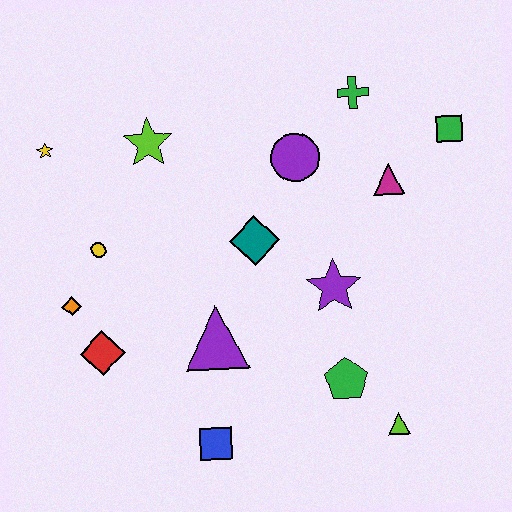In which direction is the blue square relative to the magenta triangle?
The blue square is below the magenta triangle.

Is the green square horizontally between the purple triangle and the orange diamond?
No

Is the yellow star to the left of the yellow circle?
Yes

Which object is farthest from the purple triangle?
The green square is farthest from the purple triangle.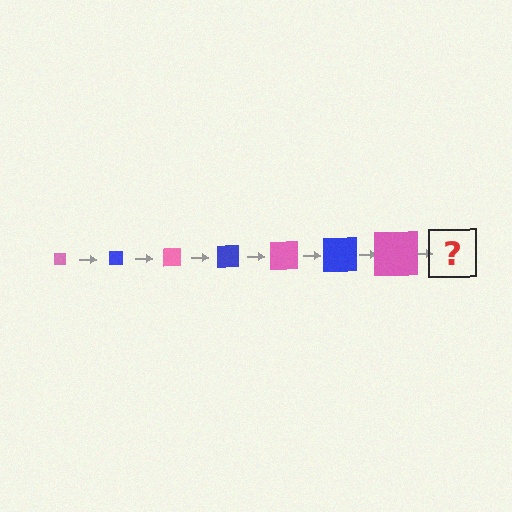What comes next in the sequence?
The next element should be a blue square, larger than the previous one.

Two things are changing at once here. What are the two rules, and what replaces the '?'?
The two rules are that the square grows larger each step and the color cycles through pink and blue. The '?' should be a blue square, larger than the previous one.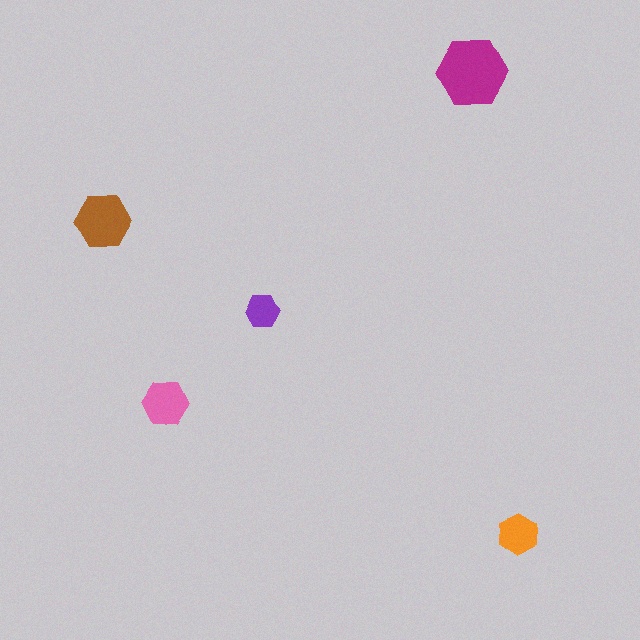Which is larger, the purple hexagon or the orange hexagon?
The orange one.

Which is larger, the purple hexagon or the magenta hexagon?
The magenta one.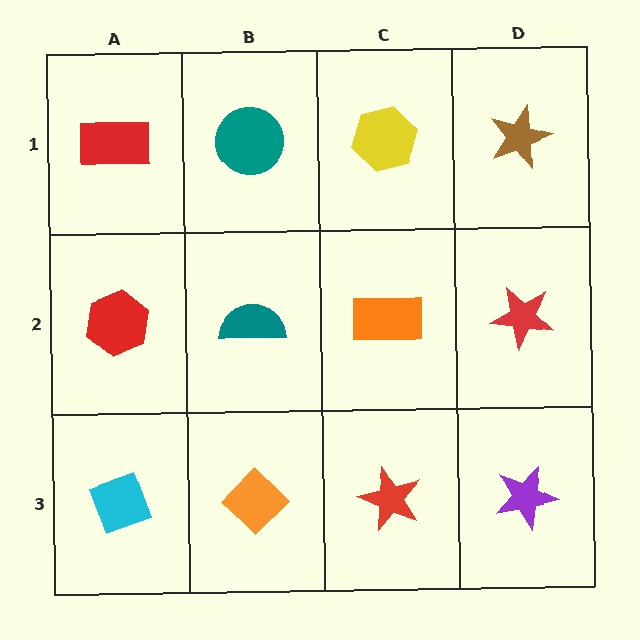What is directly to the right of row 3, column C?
A purple star.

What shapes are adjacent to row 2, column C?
A yellow hexagon (row 1, column C), a red star (row 3, column C), a teal semicircle (row 2, column B), a red star (row 2, column D).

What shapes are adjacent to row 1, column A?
A red hexagon (row 2, column A), a teal circle (row 1, column B).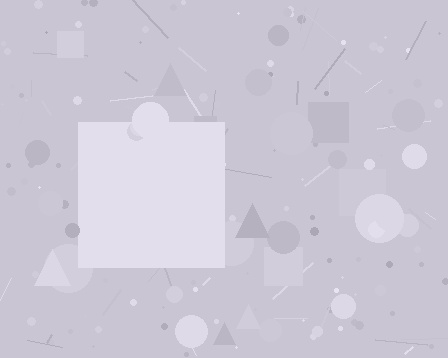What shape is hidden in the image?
A square is hidden in the image.